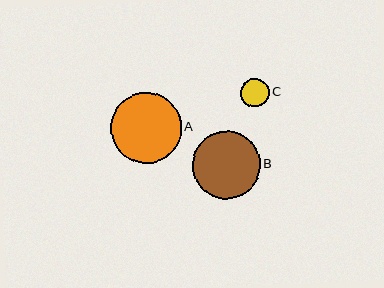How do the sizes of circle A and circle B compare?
Circle A and circle B are approximately the same size.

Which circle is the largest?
Circle A is the largest with a size of approximately 71 pixels.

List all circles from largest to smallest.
From largest to smallest: A, B, C.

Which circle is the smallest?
Circle C is the smallest with a size of approximately 29 pixels.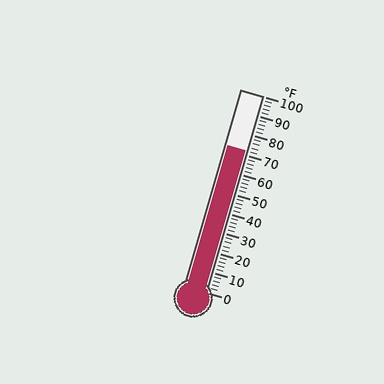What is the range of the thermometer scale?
The thermometer scale ranges from 0°F to 100°F.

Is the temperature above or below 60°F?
The temperature is above 60°F.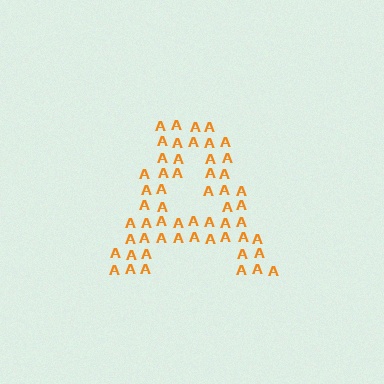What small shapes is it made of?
It is made of small letter A's.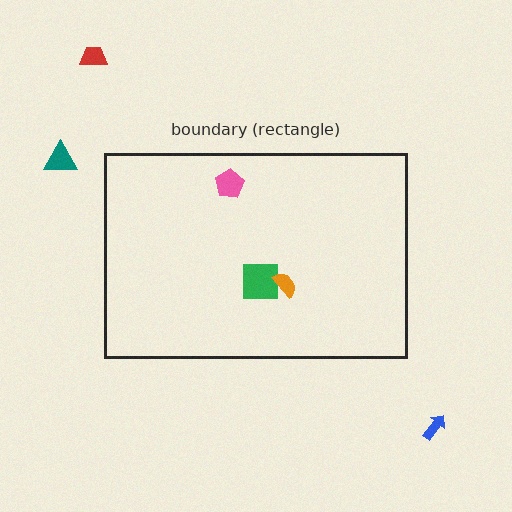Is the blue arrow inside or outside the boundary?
Outside.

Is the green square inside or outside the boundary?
Inside.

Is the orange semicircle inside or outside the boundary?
Inside.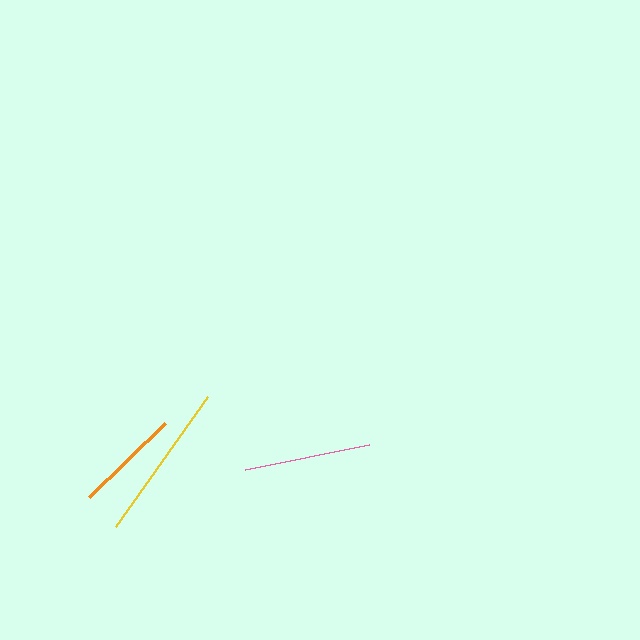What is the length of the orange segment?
The orange segment is approximately 107 pixels long.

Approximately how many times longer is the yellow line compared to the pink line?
The yellow line is approximately 1.3 times the length of the pink line.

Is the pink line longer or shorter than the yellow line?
The yellow line is longer than the pink line.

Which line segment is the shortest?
The orange line is the shortest at approximately 107 pixels.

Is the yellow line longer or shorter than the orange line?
The yellow line is longer than the orange line.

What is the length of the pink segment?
The pink segment is approximately 127 pixels long.